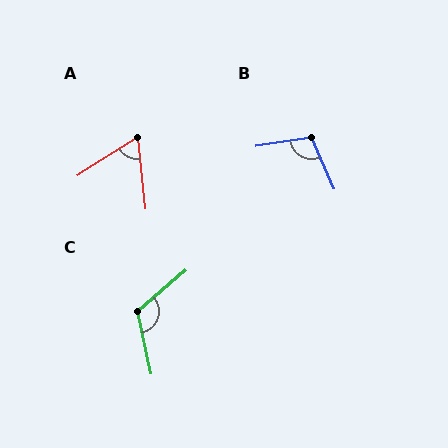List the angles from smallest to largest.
A (64°), B (105°), C (118°).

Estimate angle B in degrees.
Approximately 105 degrees.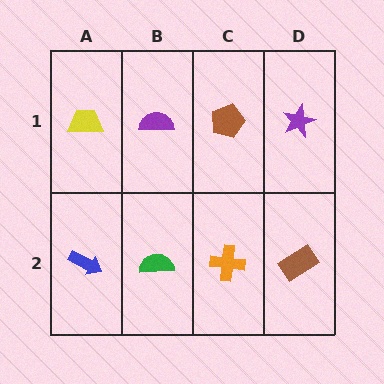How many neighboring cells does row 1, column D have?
2.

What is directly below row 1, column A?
A blue arrow.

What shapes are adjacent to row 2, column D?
A purple star (row 1, column D), an orange cross (row 2, column C).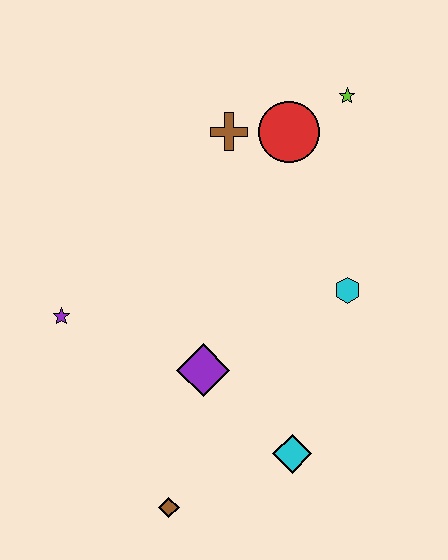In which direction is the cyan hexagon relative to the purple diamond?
The cyan hexagon is to the right of the purple diamond.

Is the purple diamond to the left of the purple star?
No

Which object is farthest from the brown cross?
The brown diamond is farthest from the brown cross.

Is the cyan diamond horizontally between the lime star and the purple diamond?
Yes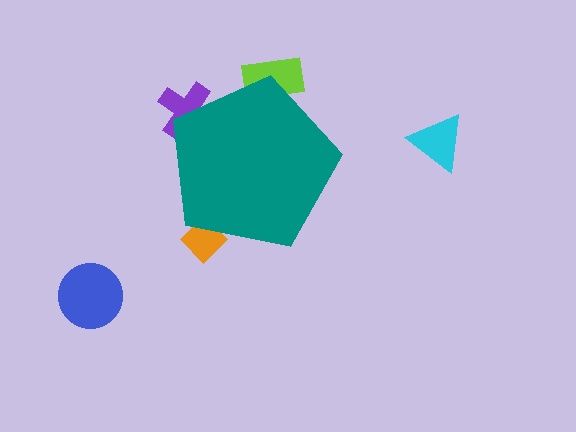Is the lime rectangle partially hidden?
Yes, the lime rectangle is partially hidden behind the teal pentagon.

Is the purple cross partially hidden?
Yes, the purple cross is partially hidden behind the teal pentagon.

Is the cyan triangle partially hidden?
No, the cyan triangle is fully visible.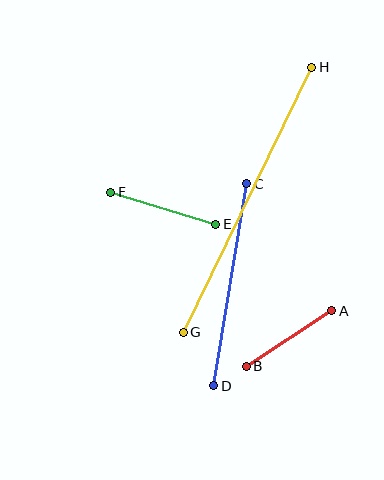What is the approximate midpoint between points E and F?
The midpoint is at approximately (163, 208) pixels.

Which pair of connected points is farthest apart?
Points G and H are farthest apart.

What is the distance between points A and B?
The distance is approximately 102 pixels.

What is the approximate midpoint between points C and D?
The midpoint is at approximately (230, 285) pixels.